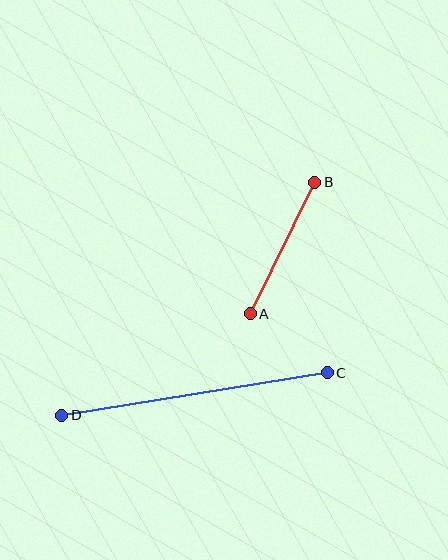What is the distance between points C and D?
The distance is approximately 269 pixels.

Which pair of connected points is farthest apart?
Points C and D are farthest apart.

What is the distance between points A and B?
The distance is approximately 147 pixels.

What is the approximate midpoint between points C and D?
The midpoint is at approximately (194, 394) pixels.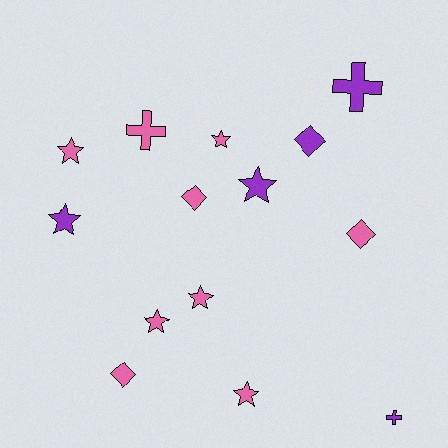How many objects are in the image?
There are 14 objects.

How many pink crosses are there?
There is 1 pink cross.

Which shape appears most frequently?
Star, with 7 objects.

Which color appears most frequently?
Pink, with 9 objects.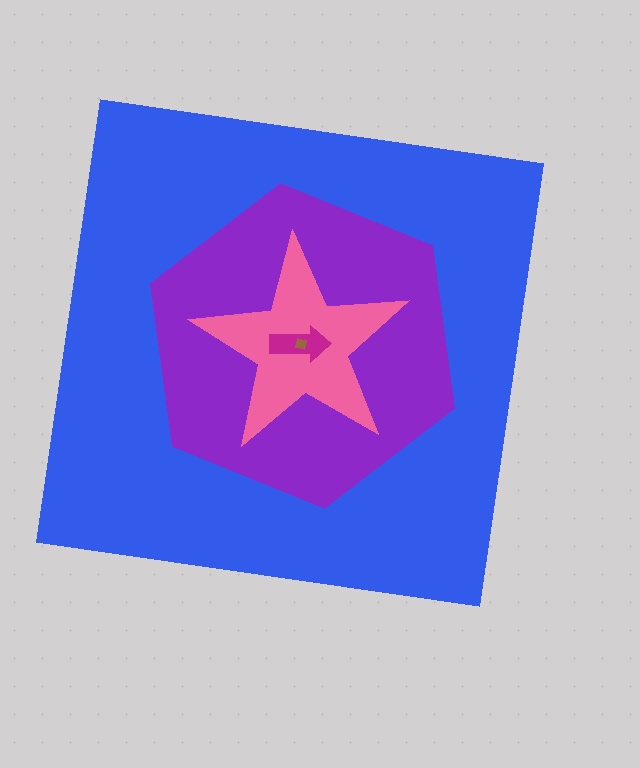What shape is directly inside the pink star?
The magenta arrow.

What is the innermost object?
The brown square.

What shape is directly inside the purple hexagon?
The pink star.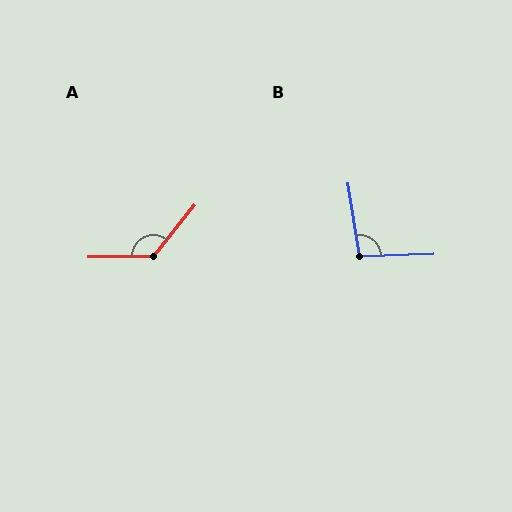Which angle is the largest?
A, at approximately 129 degrees.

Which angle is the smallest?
B, at approximately 97 degrees.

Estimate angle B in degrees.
Approximately 97 degrees.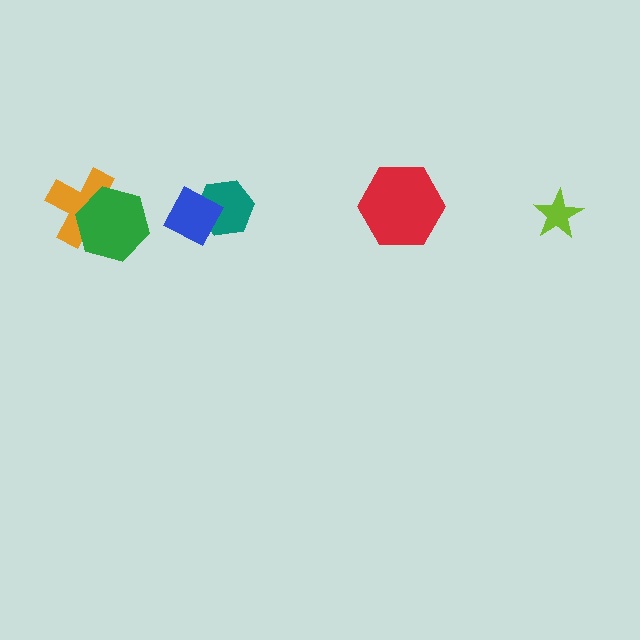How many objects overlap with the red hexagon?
0 objects overlap with the red hexagon.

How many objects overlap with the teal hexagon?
1 object overlaps with the teal hexagon.